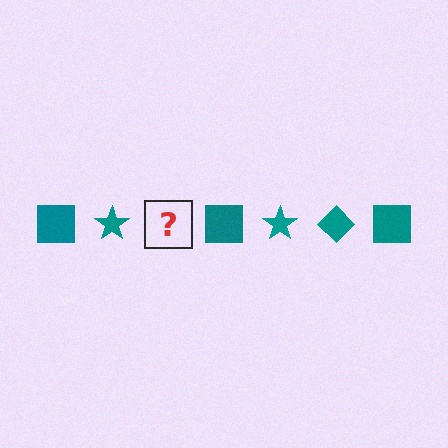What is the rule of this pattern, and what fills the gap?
The rule is that the pattern cycles through square, star, diamond shapes in teal. The gap should be filled with a teal diamond.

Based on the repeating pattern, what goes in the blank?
The blank should be a teal diamond.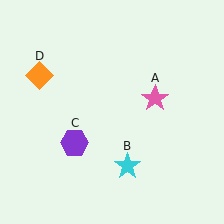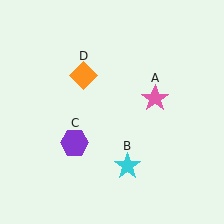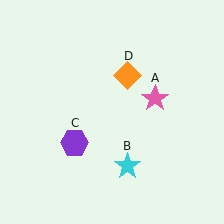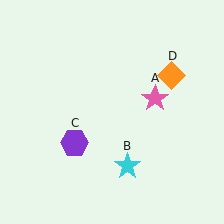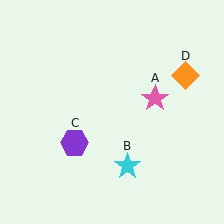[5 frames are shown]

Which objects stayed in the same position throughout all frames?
Pink star (object A) and cyan star (object B) and purple hexagon (object C) remained stationary.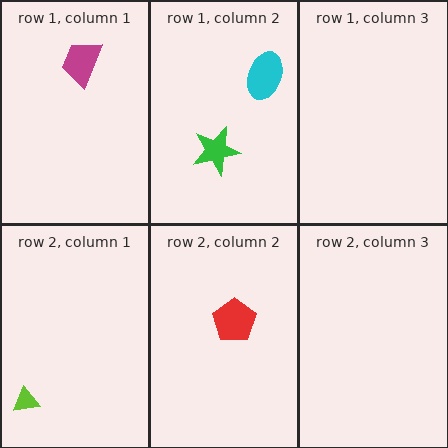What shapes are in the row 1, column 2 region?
The cyan ellipse, the green star.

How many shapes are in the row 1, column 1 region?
1.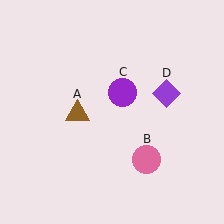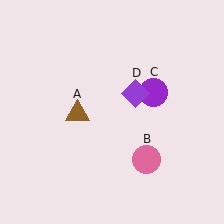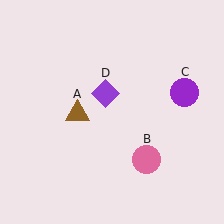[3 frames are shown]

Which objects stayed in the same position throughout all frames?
Brown triangle (object A) and pink circle (object B) remained stationary.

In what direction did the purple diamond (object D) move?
The purple diamond (object D) moved left.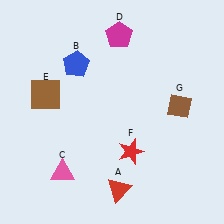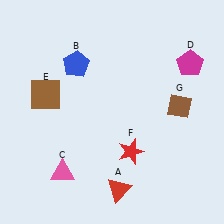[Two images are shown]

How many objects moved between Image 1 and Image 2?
1 object moved between the two images.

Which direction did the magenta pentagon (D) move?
The magenta pentagon (D) moved right.